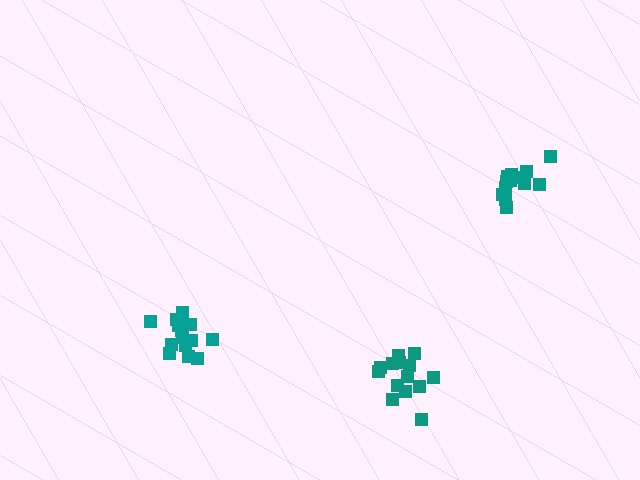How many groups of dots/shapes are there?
There are 3 groups.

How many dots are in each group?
Group 1: 13 dots, Group 2: 15 dots, Group 3: 14 dots (42 total).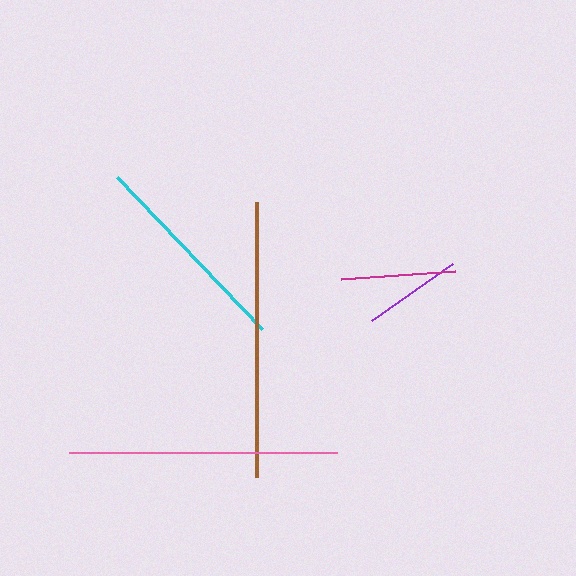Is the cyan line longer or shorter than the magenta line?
The cyan line is longer than the magenta line.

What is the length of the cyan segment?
The cyan segment is approximately 210 pixels long.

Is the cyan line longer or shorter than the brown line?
The brown line is longer than the cyan line.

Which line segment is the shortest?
The purple line is the shortest at approximately 99 pixels.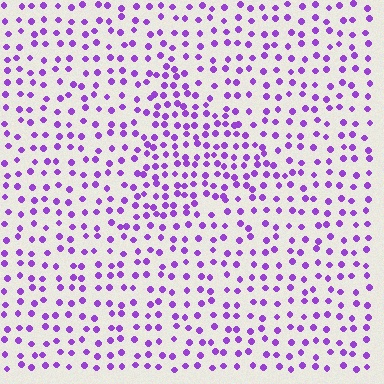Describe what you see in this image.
The image contains small purple elements arranged at two different densities. A triangle-shaped region is visible where the elements are more densely packed than the surrounding area.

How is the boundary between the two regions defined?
The boundary is defined by a change in element density (approximately 1.7x ratio). All elements are the same color, size, and shape.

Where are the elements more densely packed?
The elements are more densely packed inside the triangle boundary.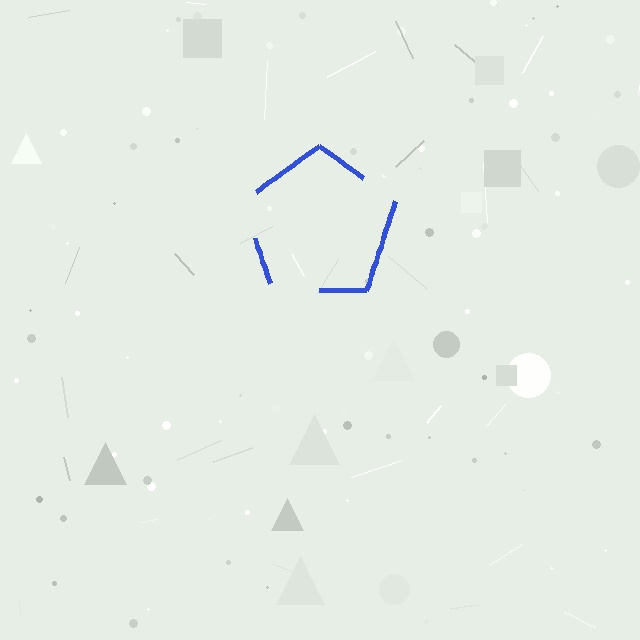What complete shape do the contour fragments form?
The contour fragments form a pentagon.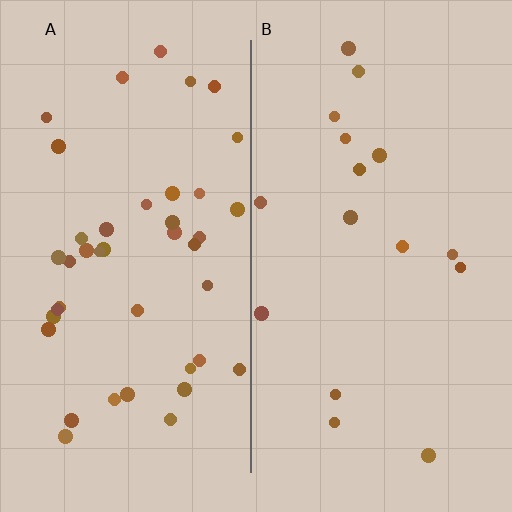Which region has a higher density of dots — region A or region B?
A (the left).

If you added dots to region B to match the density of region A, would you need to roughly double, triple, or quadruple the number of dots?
Approximately triple.